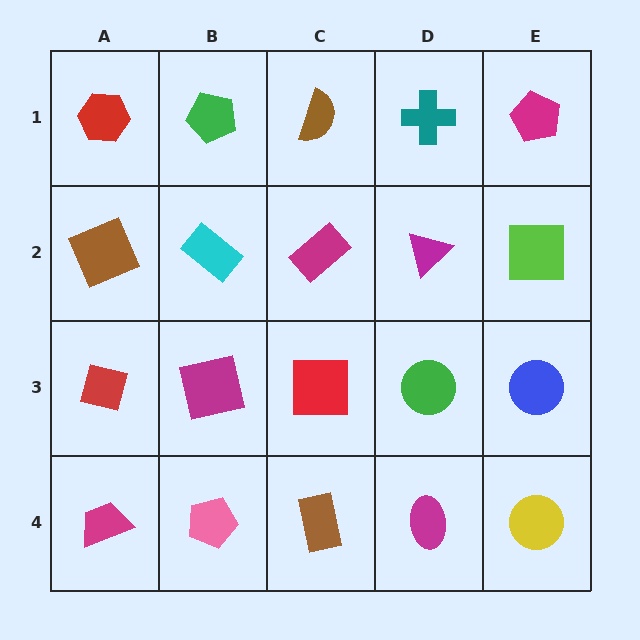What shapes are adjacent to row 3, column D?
A magenta triangle (row 2, column D), a magenta ellipse (row 4, column D), a red square (row 3, column C), a blue circle (row 3, column E).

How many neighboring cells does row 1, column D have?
3.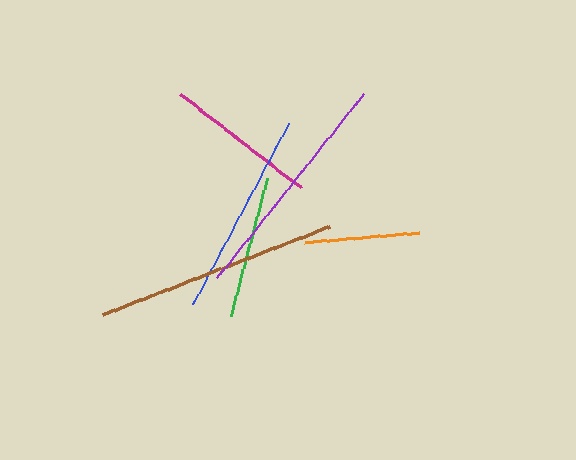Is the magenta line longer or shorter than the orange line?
The magenta line is longer than the orange line.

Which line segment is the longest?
The brown line is the longest at approximately 243 pixels.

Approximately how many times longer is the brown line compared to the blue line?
The brown line is approximately 1.2 times the length of the blue line.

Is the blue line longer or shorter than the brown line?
The brown line is longer than the blue line.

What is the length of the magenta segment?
The magenta segment is approximately 152 pixels long.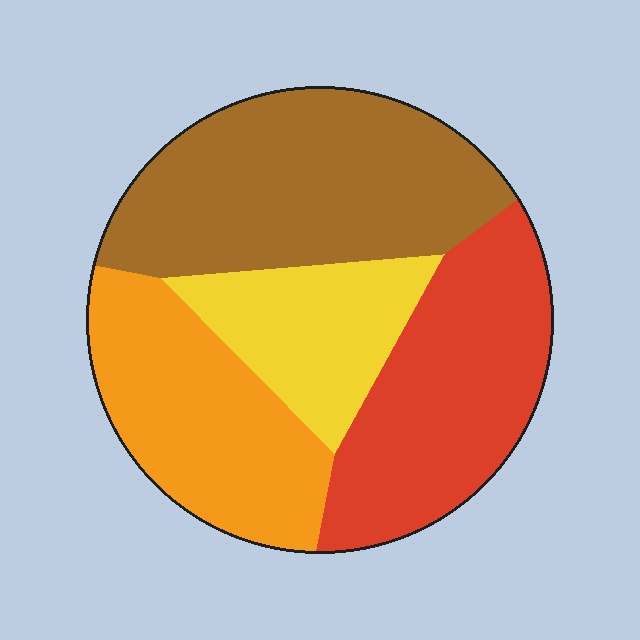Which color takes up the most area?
Brown, at roughly 35%.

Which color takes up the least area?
Yellow, at roughly 15%.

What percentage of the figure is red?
Red covers roughly 25% of the figure.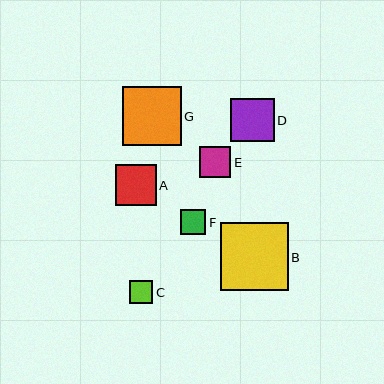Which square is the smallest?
Square C is the smallest with a size of approximately 24 pixels.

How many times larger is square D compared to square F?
Square D is approximately 1.7 times the size of square F.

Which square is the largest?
Square B is the largest with a size of approximately 68 pixels.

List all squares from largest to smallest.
From largest to smallest: B, G, D, A, E, F, C.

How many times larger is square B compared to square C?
Square B is approximately 2.9 times the size of square C.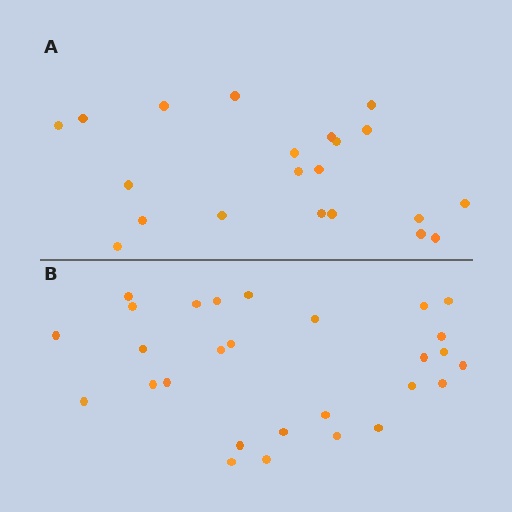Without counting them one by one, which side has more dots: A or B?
Region B (the bottom region) has more dots.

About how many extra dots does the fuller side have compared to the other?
Region B has roughly 8 or so more dots than region A.